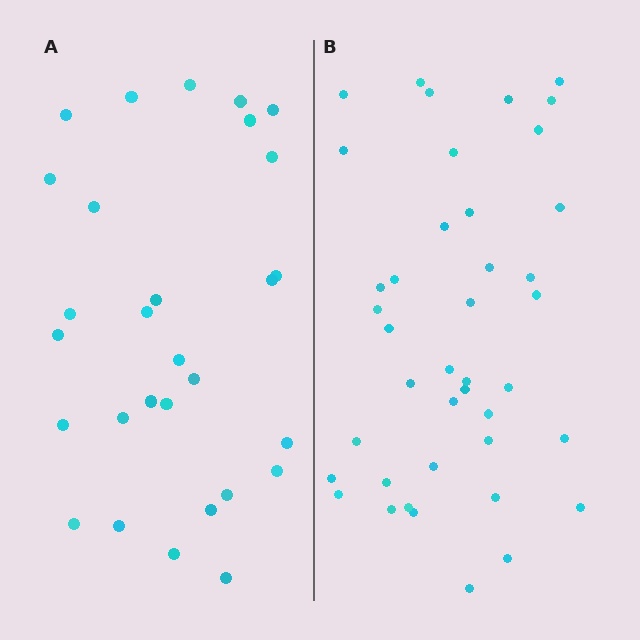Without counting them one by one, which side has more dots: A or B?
Region B (the right region) has more dots.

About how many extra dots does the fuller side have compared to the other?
Region B has roughly 12 or so more dots than region A.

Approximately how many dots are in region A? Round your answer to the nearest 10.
About 30 dots. (The exact count is 29, which rounds to 30.)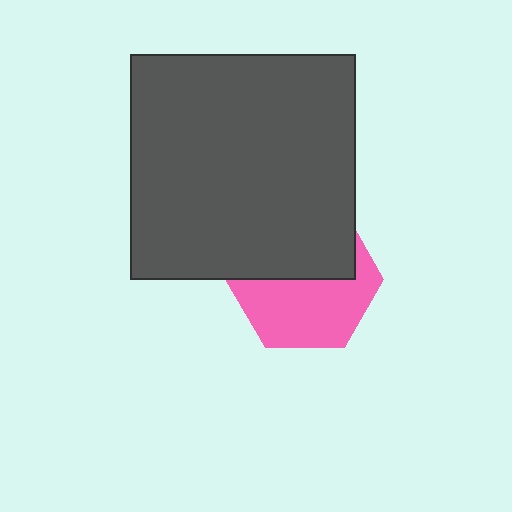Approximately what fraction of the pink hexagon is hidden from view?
Roughly 46% of the pink hexagon is hidden behind the dark gray square.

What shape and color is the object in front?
The object in front is a dark gray square.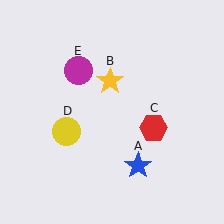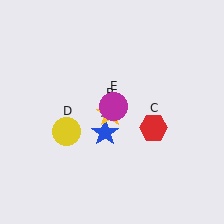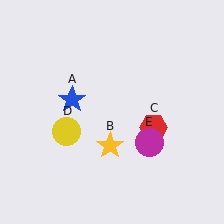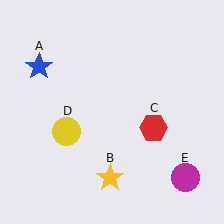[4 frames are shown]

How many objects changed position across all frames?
3 objects changed position: blue star (object A), yellow star (object B), magenta circle (object E).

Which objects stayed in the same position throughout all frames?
Red hexagon (object C) and yellow circle (object D) remained stationary.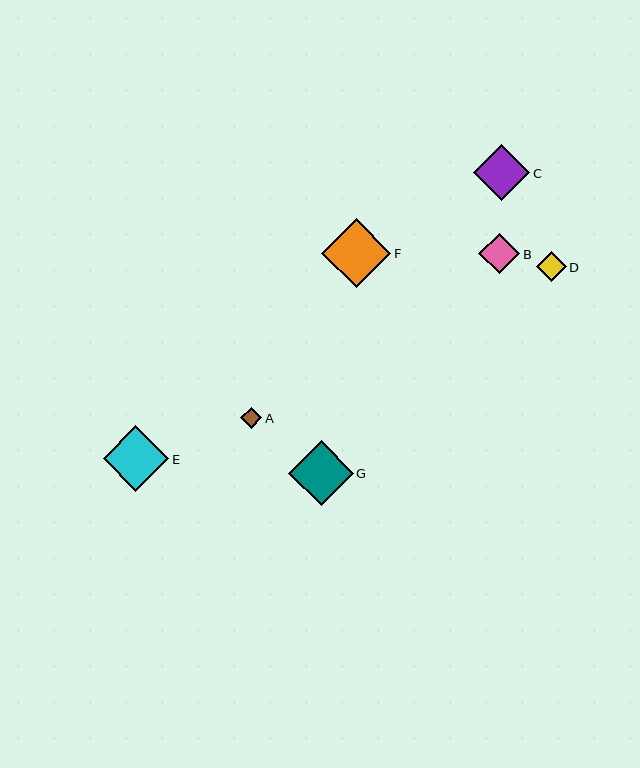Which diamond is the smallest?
Diamond A is the smallest with a size of approximately 21 pixels.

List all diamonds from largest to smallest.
From largest to smallest: F, E, G, C, B, D, A.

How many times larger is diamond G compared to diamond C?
Diamond G is approximately 1.1 times the size of diamond C.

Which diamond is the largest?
Diamond F is the largest with a size of approximately 69 pixels.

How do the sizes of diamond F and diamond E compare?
Diamond F and diamond E are approximately the same size.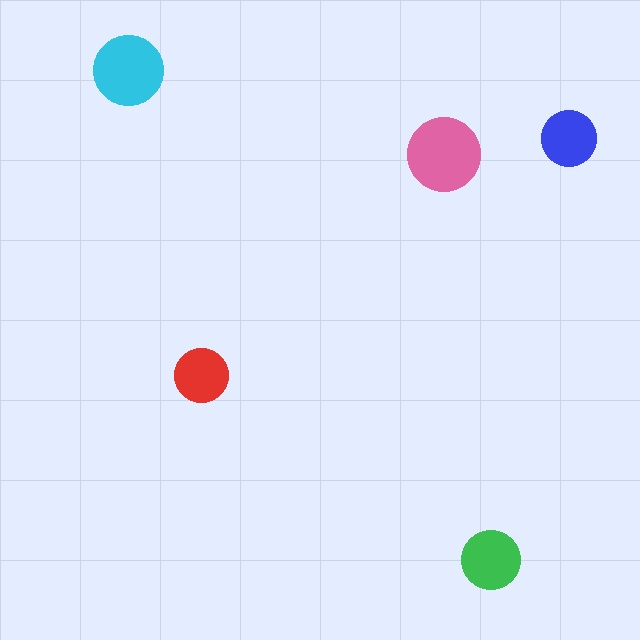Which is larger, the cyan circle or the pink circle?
The pink one.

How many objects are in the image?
There are 5 objects in the image.